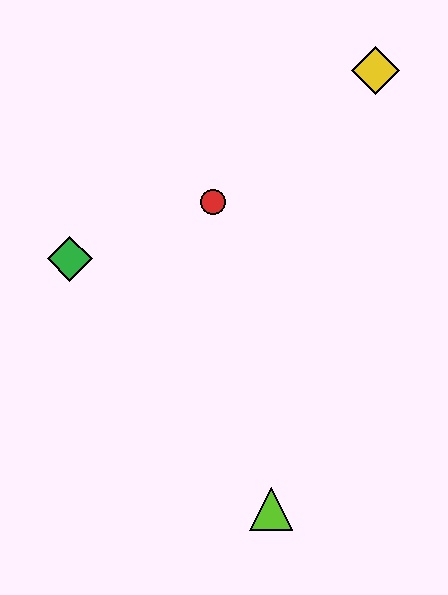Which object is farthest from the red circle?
The lime triangle is farthest from the red circle.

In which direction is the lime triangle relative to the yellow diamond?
The lime triangle is below the yellow diamond.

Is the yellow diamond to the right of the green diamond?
Yes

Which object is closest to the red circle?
The green diamond is closest to the red circle.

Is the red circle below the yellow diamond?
Yes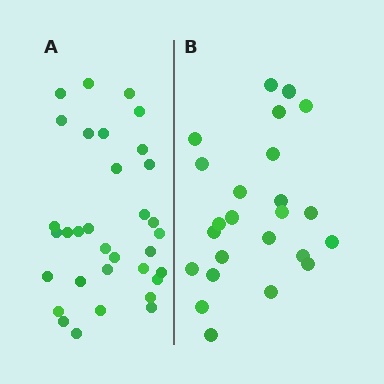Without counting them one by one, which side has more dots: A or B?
Region A (the left region) has more dots.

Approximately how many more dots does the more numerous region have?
Region A has roughly 8 or so more dots than region B.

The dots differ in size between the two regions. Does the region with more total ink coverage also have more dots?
No. Region B has more total ink coverage because its dots are larger, but region A actually contains more individual dots. Total area can be misleading — the number of items is what matters here.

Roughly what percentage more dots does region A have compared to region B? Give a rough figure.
About 40% more.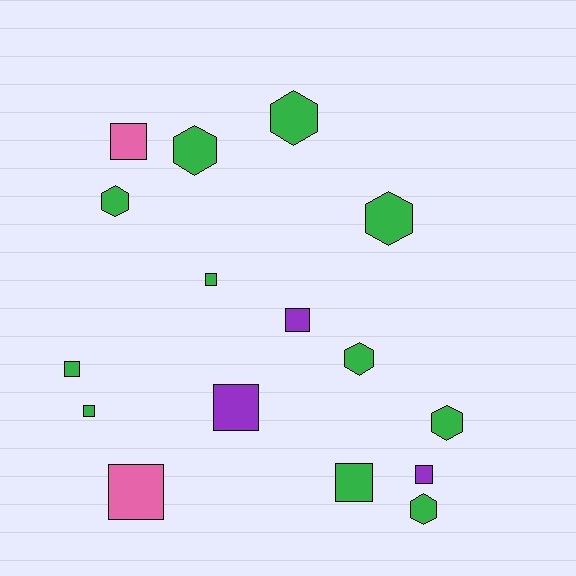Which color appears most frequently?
Green, with 11 objects.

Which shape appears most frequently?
Square, with 9 objects.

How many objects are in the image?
There are 16 objects.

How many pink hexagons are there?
There are no pink hexagons.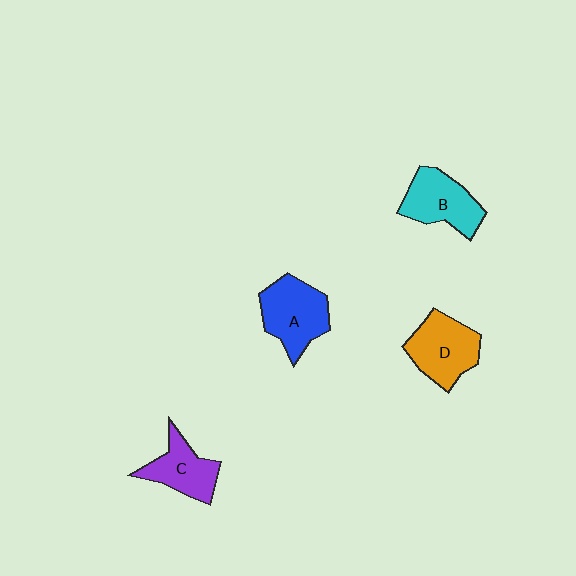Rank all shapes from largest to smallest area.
From largest to smallest: A (blue), D (orange), B (cyan), C (purple).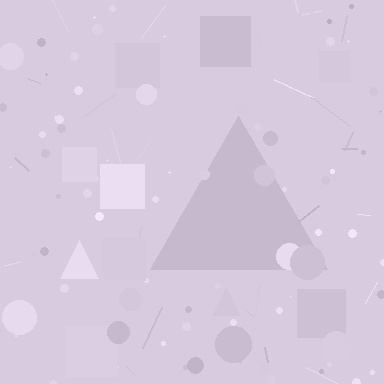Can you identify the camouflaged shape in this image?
The camouflaged shape is a triangle.